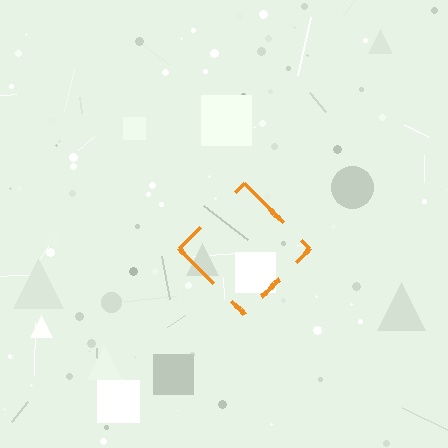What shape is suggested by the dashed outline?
The dashed outline suggests a diamond.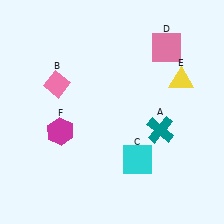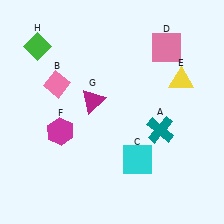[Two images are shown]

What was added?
A magenta triangle (G), a green diamond (H) were added in Image 2.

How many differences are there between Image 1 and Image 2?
There are 2 differences between the two images.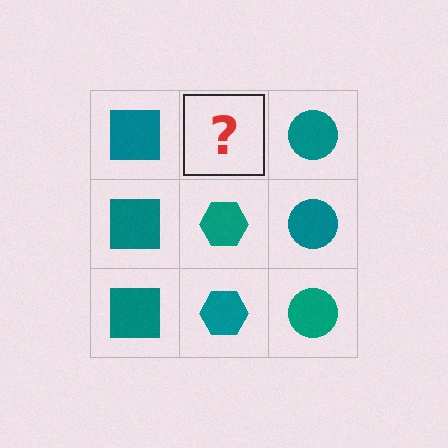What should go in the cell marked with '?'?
The missing cell should contain a teal hexagon.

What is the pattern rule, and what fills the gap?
The rule is that each column has a consistent shape. The gap should be filled with a teal hexagon.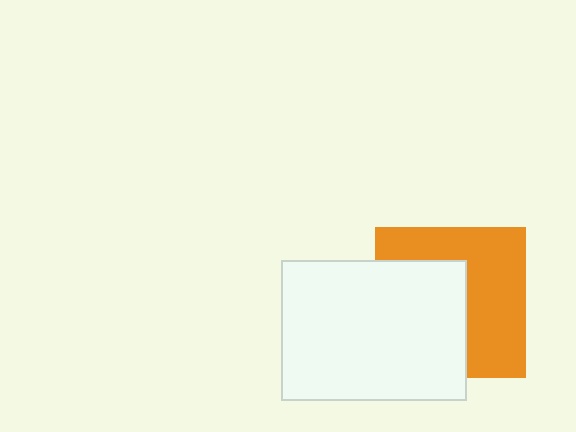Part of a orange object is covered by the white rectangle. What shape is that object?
It is a square.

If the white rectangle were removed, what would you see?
You would see the complete orange square.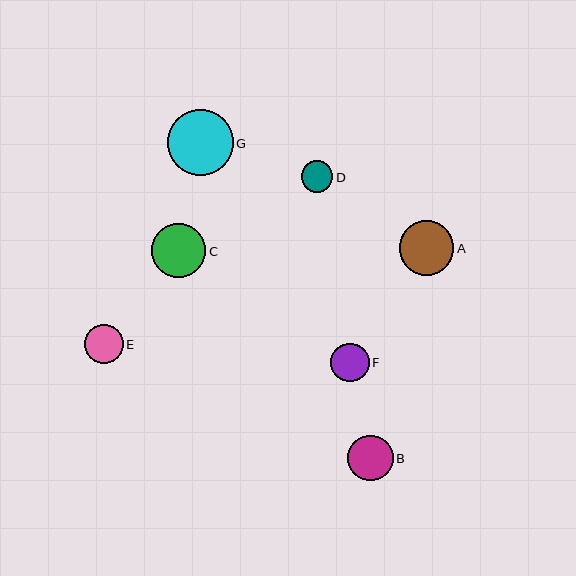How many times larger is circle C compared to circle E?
Circle C is approximately 1.4 times the size of circle E.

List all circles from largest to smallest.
From largest to smallest: G, A, C, B, E, F, D.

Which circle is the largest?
Circle G is the largest with a size of approximately 66 pixels.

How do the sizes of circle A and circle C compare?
Circle A and circle C are approximately the same size.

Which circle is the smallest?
Circle D is the smallest with a size of approximately 32 pixels.